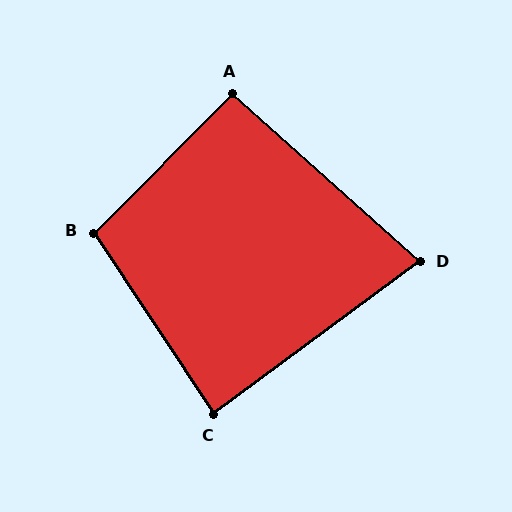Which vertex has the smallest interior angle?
D, at approximately 78 degrees.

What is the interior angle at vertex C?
Approximately 87 degrees (approximately right).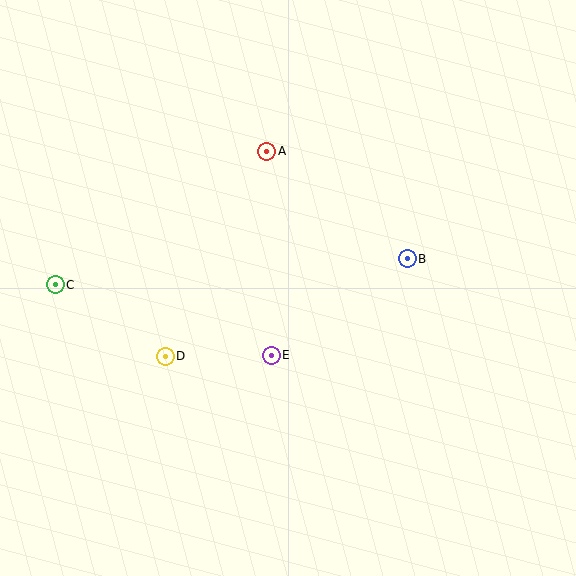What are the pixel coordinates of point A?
Point A is at (267, 151).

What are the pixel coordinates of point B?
Point B is at (407, 259).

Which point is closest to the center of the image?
Point E at (271, 355) is closest to the center.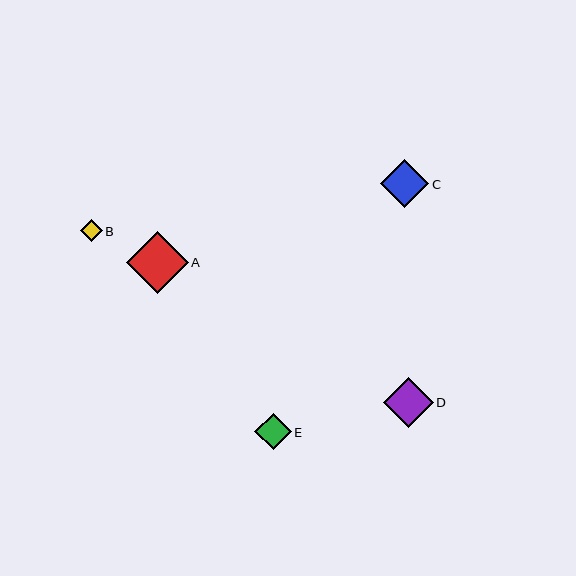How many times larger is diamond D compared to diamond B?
Diamond D is approximately 2.3 times the size of diamond B.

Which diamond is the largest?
Diamond A is the largest with a size of approximately 62 pixels.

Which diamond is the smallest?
Diamond B is the smallest with a size of approximately 22 pixels.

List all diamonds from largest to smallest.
From largest to smallest: A, D, C, E, B.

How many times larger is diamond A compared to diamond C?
Diamond A is approximately 1.3 times the size of diamond C.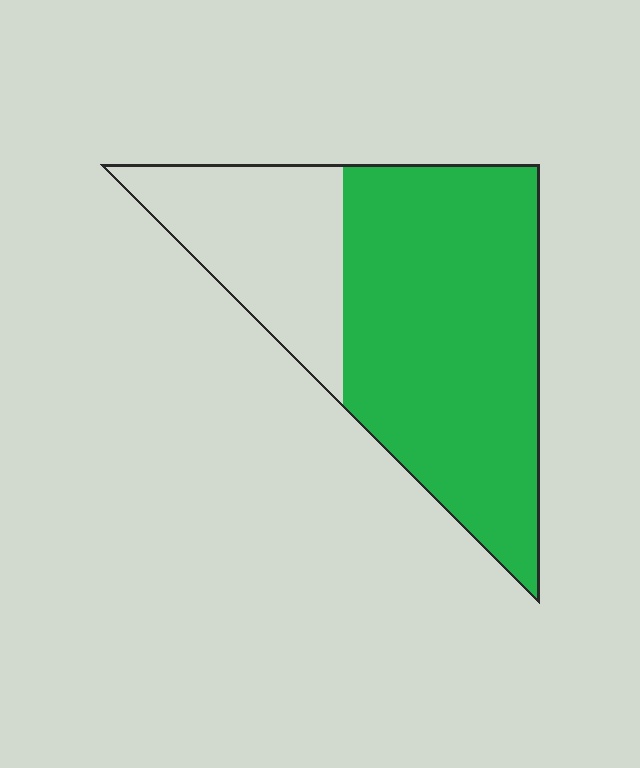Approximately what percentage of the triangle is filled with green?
Approximately 70%.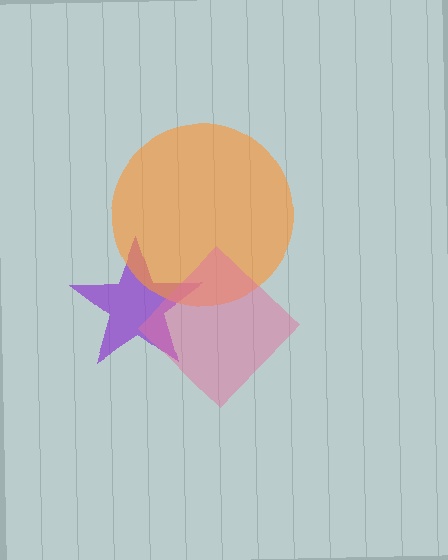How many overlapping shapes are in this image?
There are 3 overlapping shapes in the image.